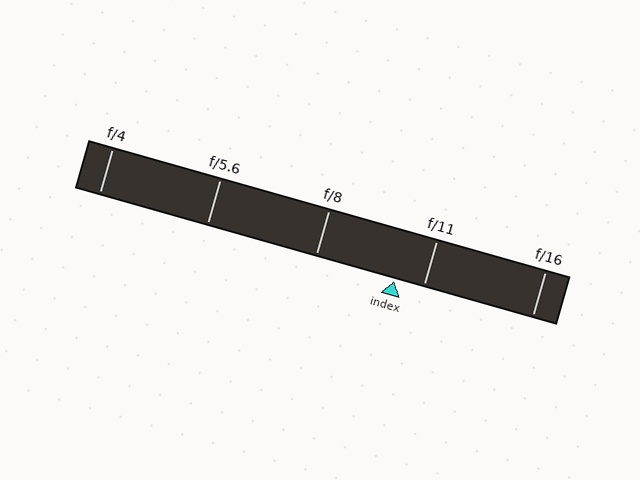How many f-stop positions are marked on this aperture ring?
There are 5 f-stop positions marked.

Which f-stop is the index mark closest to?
The index mark is closest to f/11.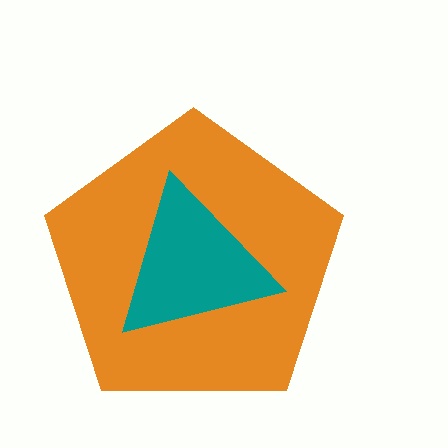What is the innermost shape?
The teal triangle.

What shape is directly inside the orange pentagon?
The teal triangle.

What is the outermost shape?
The orange pentagon.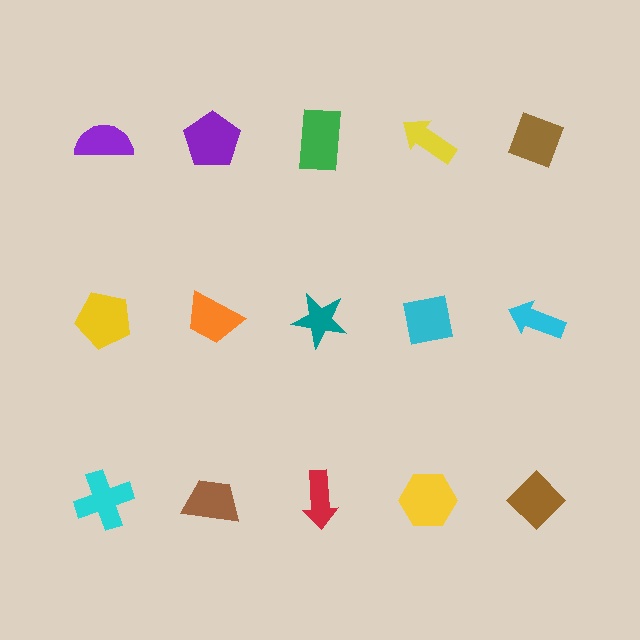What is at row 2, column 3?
A teal star.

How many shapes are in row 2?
5 shapes.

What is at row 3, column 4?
A yellow hexagon.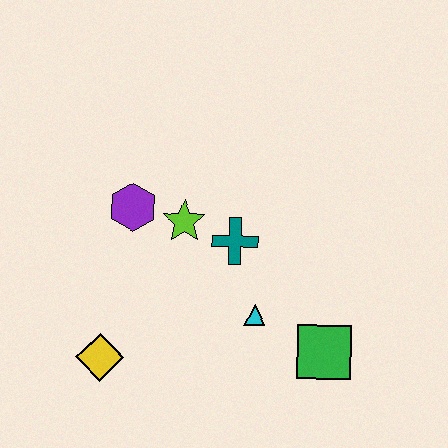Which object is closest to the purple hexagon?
The lime star is closest to the purple hexagon.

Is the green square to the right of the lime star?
Yes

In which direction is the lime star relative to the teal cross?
The lime star is to the left of the teal cross.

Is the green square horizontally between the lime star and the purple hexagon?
No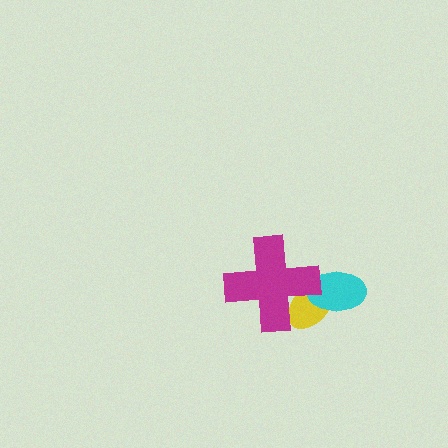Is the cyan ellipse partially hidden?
Yes, it is partially covered by another shape.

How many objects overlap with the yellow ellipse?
2 objects overlap with the yellow ellipse.